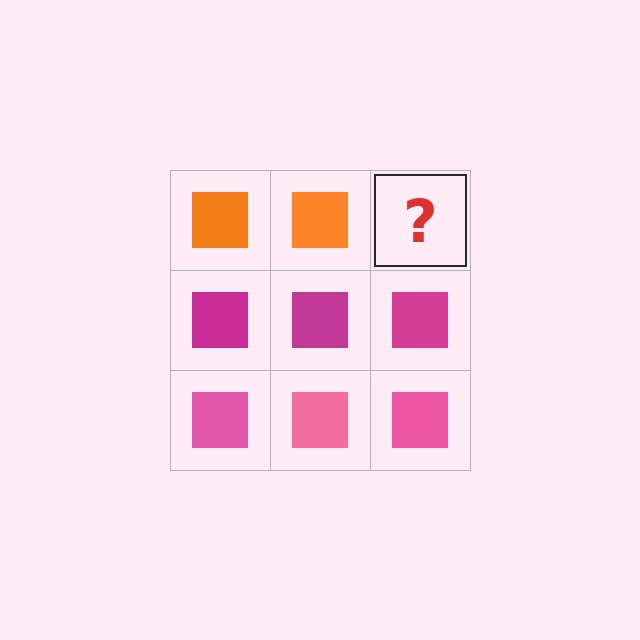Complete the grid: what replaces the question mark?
The question mark should be replaced with an orange square.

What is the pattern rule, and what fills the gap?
The rule is that each row has a consistent color. The gap should be filled with an orange square.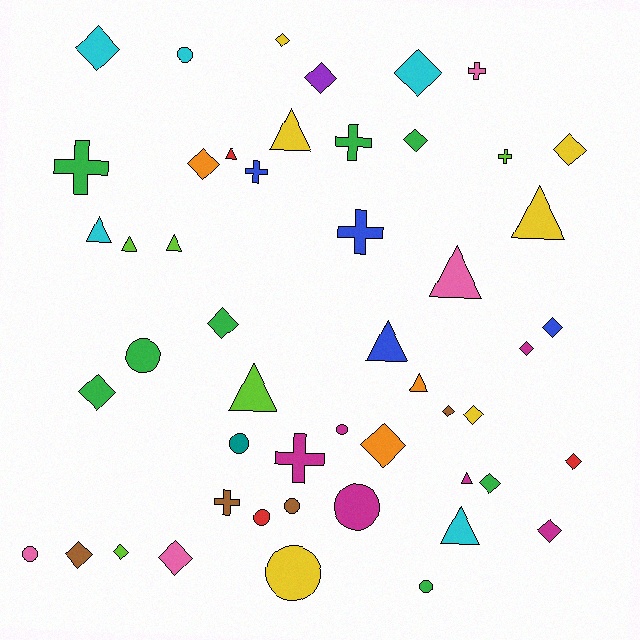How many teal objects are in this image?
There is 1 teal object.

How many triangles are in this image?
There are 12 triangles.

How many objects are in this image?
There are 50 objects.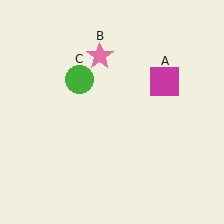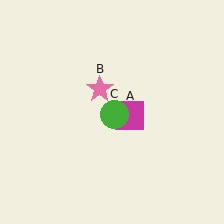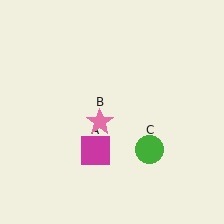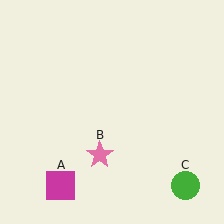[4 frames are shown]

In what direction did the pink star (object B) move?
The pink star (object B) moved down.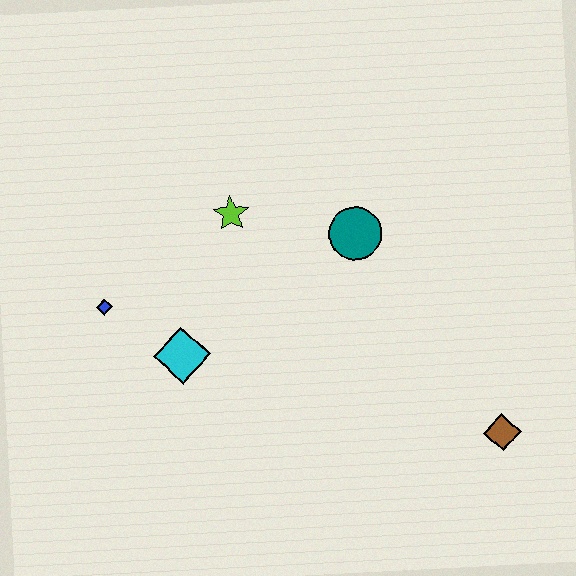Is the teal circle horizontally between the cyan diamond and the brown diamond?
Yes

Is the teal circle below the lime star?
Yes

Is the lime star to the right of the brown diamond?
No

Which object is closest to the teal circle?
The lime star is closest to the teal circle.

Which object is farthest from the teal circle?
The blue diamond is farthest from the teal circle.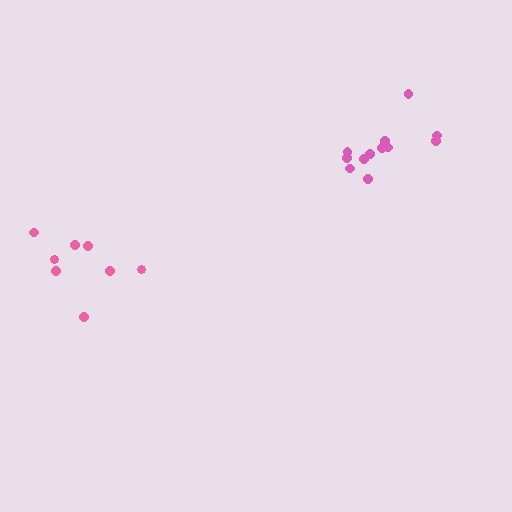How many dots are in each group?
Group 1: 12 dots, Group 2: 8 dots (20 total).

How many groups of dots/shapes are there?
There are 2 groups.